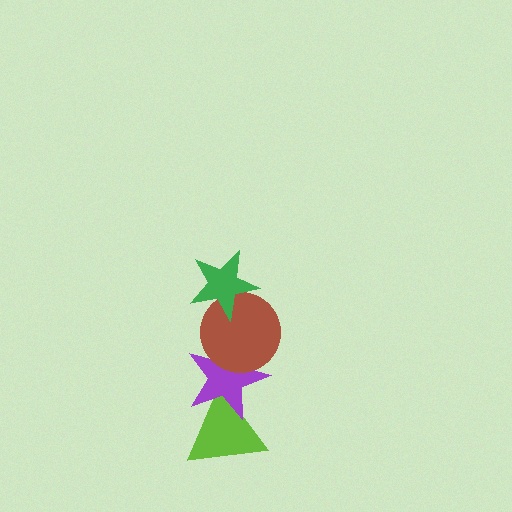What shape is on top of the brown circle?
The green star is on top of the brown circle.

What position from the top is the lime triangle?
The lime triangle is 4th from the top.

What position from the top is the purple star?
The purple star is 3rd from the top.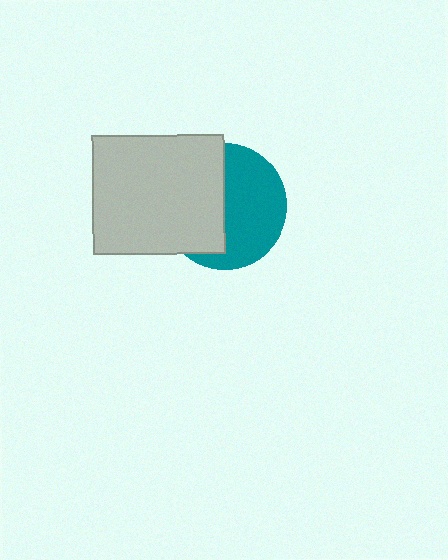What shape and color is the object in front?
The object in front is a light gray rectangle.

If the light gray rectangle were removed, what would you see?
You would see the complete teal circle.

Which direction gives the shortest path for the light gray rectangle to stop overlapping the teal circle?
Moving left gives the shortest separation.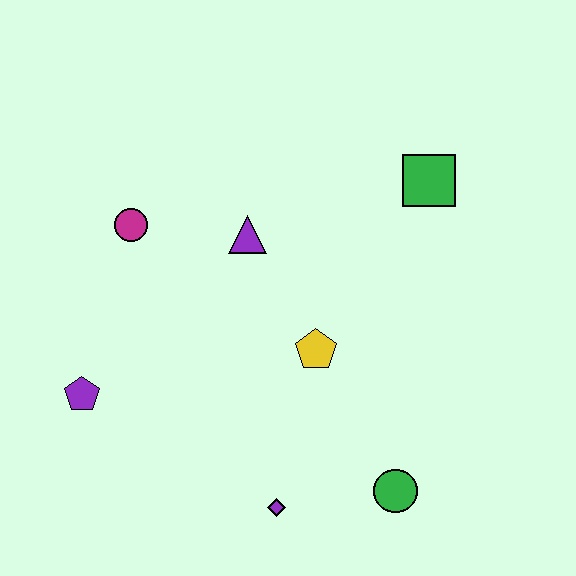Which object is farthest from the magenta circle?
The green circle is farthest from the magenta circle.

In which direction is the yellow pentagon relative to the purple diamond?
The yellow pentagon is above the purple diamond.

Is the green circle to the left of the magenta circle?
No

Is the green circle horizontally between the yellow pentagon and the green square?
Yes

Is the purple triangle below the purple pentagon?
No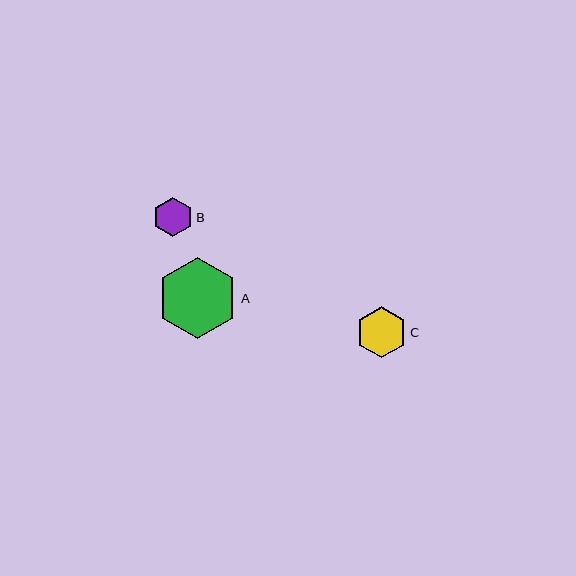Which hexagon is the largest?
Hexagon A is the largest with a size of approximately 81 pixels.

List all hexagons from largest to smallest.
From largest to smallest: A, C, B.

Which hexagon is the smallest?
Hexagon B is the smallest with a size of approximately 39 pixels.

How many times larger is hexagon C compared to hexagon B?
Hexagon C is approximately 1.3 times the size of hexagon B.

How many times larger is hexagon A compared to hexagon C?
Hexagon A is approximately 1.6 times the size of hexagon C.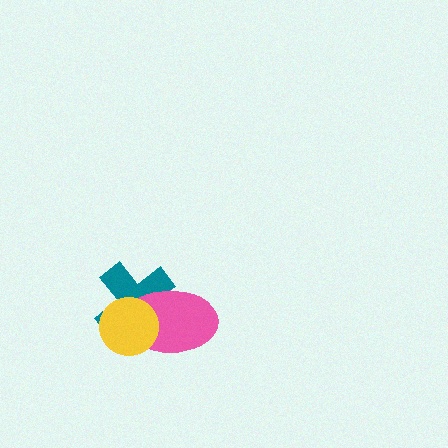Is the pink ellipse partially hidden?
Yes, it is partially covered by another shape.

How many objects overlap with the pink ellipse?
2 objects overlap with the pink ellipse.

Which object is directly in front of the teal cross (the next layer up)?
The pink ellipse is directly in front of the teal cross.